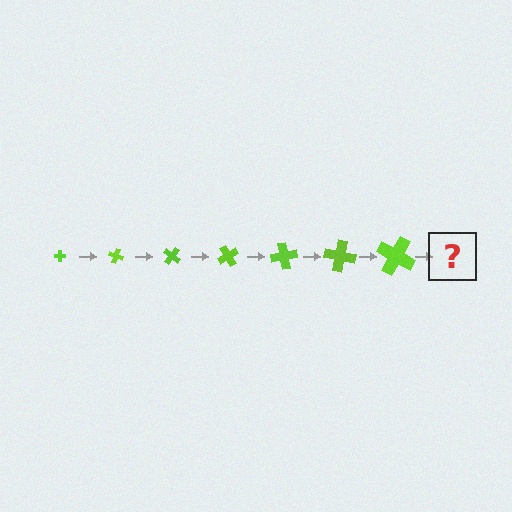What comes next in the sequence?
The next element should be a cross, larger than the previous one and rotated 140 degrees from the start.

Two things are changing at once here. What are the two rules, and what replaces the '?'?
The two rules are that the cross grows larger each step and it rotates 20 degrees each step. The '?' should be a cross, larger than the previous one and rotated 140 degrees from the start.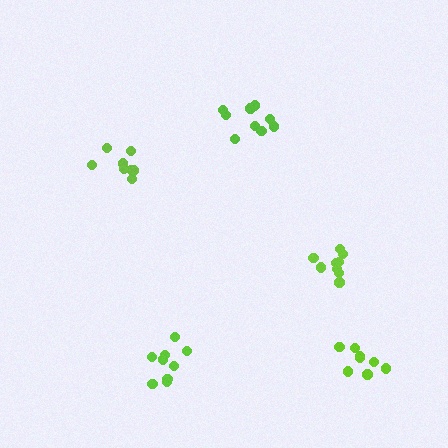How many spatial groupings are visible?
There are 5 spatial groupings.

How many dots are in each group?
Group 1: 10 dots, Group 2: 8 dots, Group 3: 9 dots, Group 4: 8 dots, Group 5: 9 dots (44 total).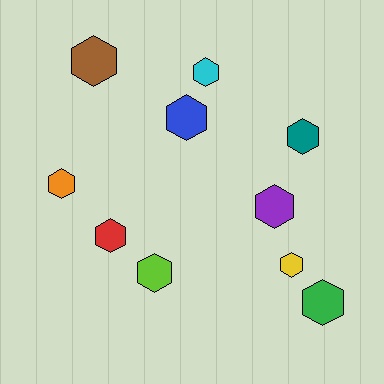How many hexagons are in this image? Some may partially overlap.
There are 10 hexagons.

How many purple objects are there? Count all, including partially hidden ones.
There is 1 purple object.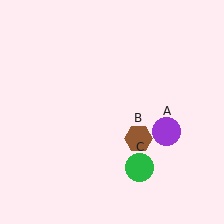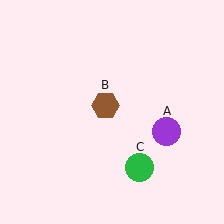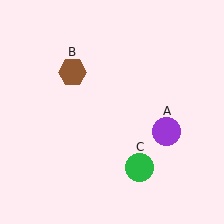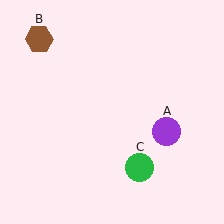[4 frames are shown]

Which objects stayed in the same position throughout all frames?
Purple circle (object A) and green circle (object C) remained stationary.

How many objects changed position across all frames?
1 object changed position: brown hexagon (object B).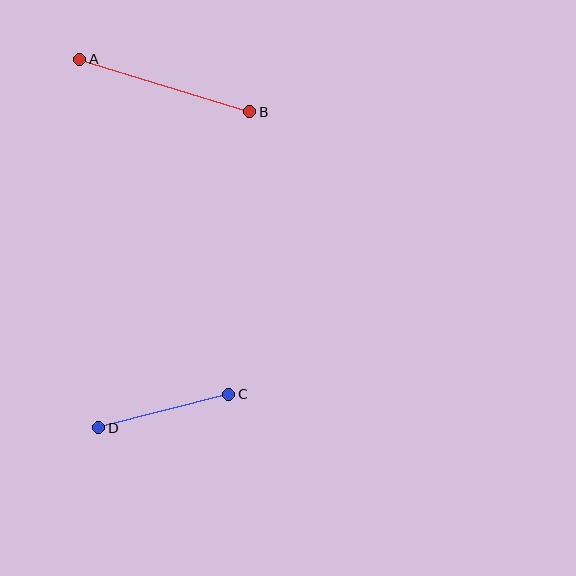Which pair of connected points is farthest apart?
Points A and B are farthest apart.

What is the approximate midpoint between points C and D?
The midpoint is at approximately (164, 411) pixels.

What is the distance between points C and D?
The distance is approximately 135 pixels.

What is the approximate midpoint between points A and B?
The midpoint is at approximately (165, 85) pixels.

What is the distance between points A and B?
The distance is approximately 178 pixels.